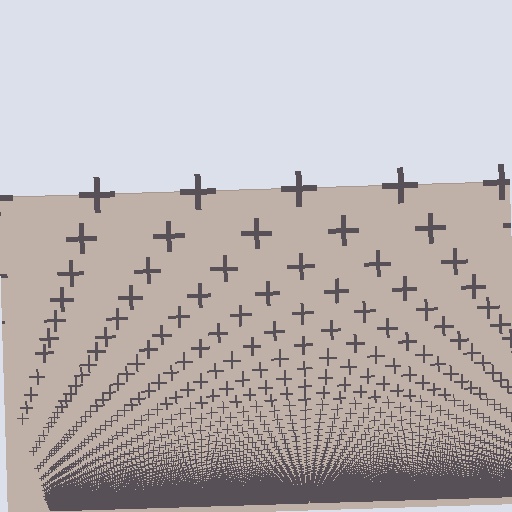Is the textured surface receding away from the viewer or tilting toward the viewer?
The surface appears to tilt toward the viewer. Texture elements get larger and sparser toward the top.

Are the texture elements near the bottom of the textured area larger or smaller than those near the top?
Smaller. The gradient is inverted — elements near the bottom are smaller and denser.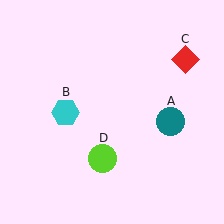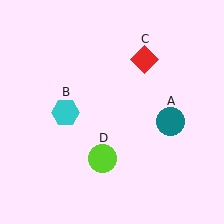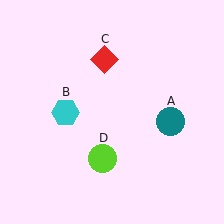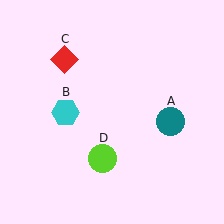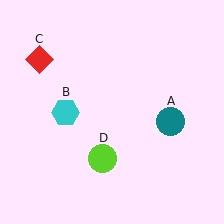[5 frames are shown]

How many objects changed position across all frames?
1 object changed position: red diamond (object C).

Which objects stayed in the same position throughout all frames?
Teal circle (object A) and cyan hexagon (object B) and lime circle (object D) remained stationary.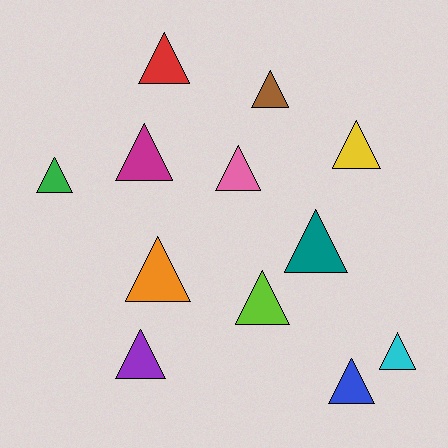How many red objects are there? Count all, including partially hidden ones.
There is 1 red object.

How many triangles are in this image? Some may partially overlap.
There are 12 triangles.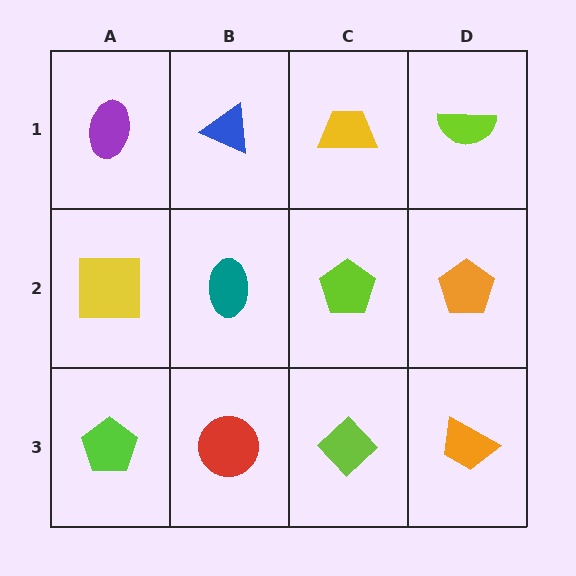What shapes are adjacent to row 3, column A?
A yellow square (row 2, column A), a red circle (row 3, column B).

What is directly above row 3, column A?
A yellow square.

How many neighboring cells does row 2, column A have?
3.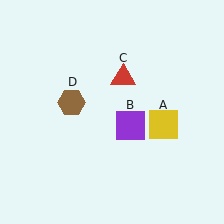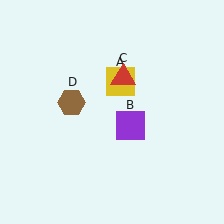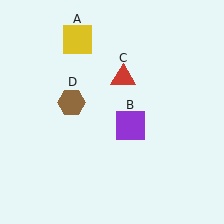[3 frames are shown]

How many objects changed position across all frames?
1 object changed position: yellow square (object A).